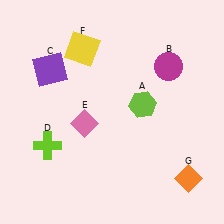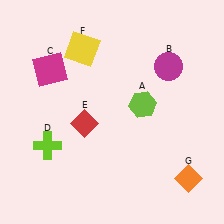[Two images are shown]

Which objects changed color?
C changed from purple to magenta. E changed from pink to red.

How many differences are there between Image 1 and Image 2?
There are 2 differences between the two images.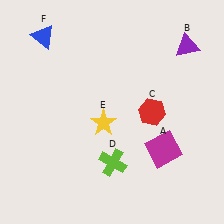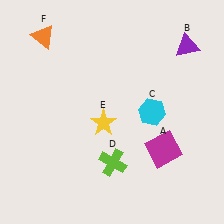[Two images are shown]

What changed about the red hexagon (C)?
In Image 1, C is red. In Image 2, it changed to cyan.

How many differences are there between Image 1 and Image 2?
There are 2 differences between the two images.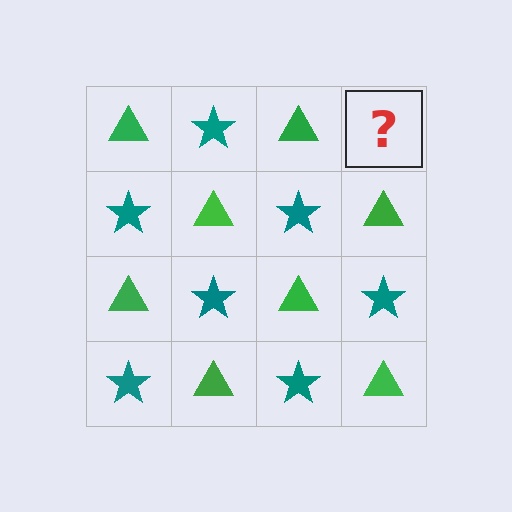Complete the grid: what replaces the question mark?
The question mark should be replaced with a teal star.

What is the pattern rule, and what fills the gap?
The rule is that it alternates green triangle and teal star in a checkerboard pattern. The gap should be filled with a teal star.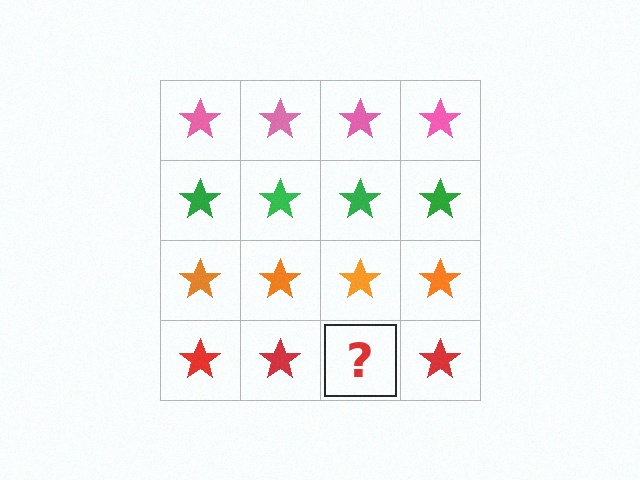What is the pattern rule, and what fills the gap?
The rule is that each row has a consistent color. The gap should be filled with a red star.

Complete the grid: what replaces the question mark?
The question mark should be replaced with a red star.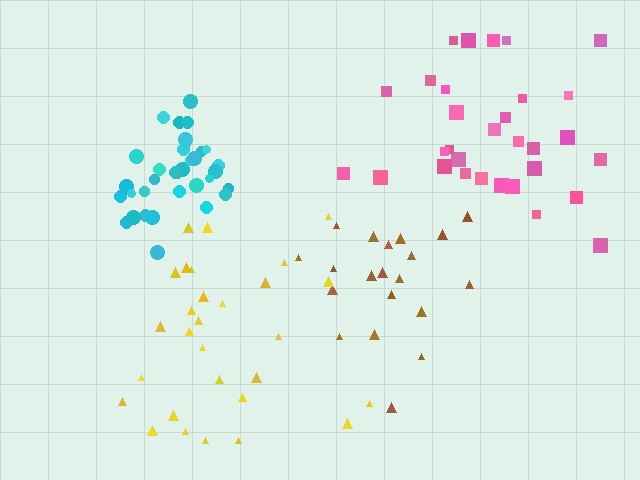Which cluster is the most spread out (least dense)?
Pink.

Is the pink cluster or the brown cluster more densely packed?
Brown.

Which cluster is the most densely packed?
Cyan.